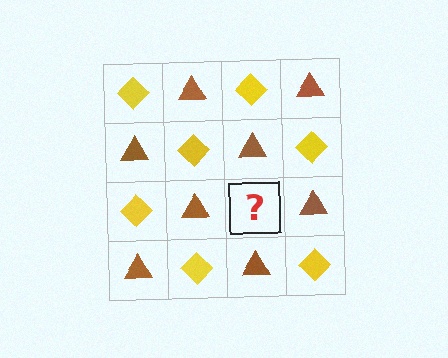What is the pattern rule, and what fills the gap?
The rule is that it alternates yellow diamond and brown triangle in a checkerboard pattern. The gap should be filled with a yellow diamond.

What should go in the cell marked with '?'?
The missing cell should contain a yellow diamond.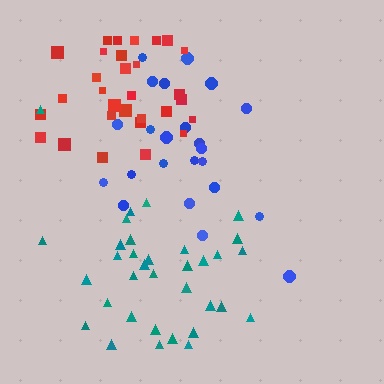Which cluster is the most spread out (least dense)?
Teal.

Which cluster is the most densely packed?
Red.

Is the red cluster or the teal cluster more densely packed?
Red.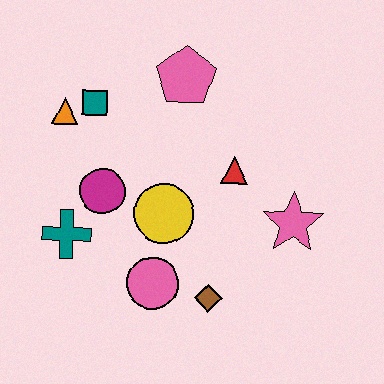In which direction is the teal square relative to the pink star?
The teal square is to the left of the pink star.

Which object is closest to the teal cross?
The magenta circle is closest to the teal cross.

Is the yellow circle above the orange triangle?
No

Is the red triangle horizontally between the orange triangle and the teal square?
No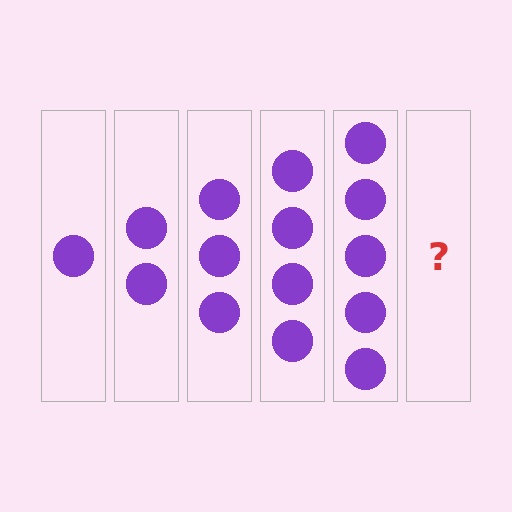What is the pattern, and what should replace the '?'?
The pattern is that each step adds one more circle. The '?' should be 6 circles.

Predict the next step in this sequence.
The next step is 6 circles.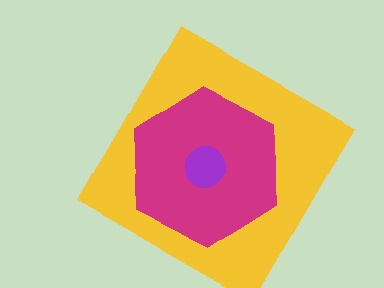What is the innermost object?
The purple circle.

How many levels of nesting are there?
3.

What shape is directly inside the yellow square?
The magenta hexagon.